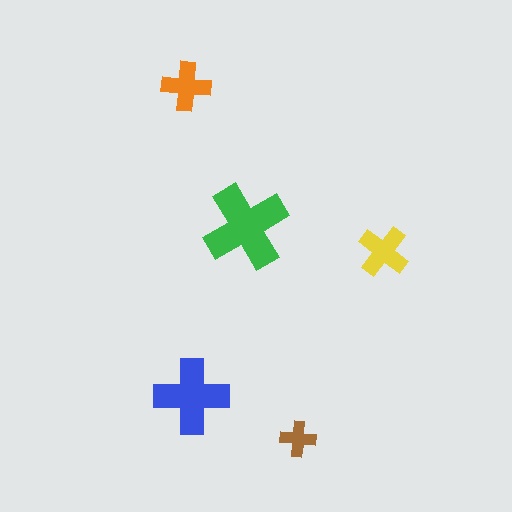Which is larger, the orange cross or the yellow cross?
The yellow one.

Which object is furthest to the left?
The orange cross is leftmost.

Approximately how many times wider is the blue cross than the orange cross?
About 1.5 times wider.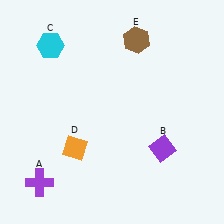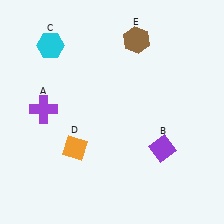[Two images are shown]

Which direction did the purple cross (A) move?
The purple cross (A) moved up.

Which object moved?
The purple cross (A) moved up.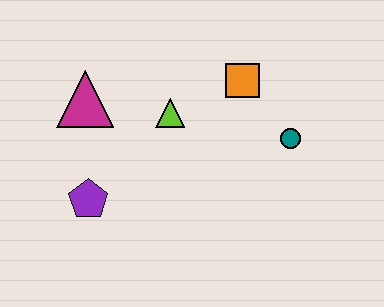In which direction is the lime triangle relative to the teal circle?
The lime triangle is to the left of the teal circle.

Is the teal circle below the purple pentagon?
No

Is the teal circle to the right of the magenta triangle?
Yes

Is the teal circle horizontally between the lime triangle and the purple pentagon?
No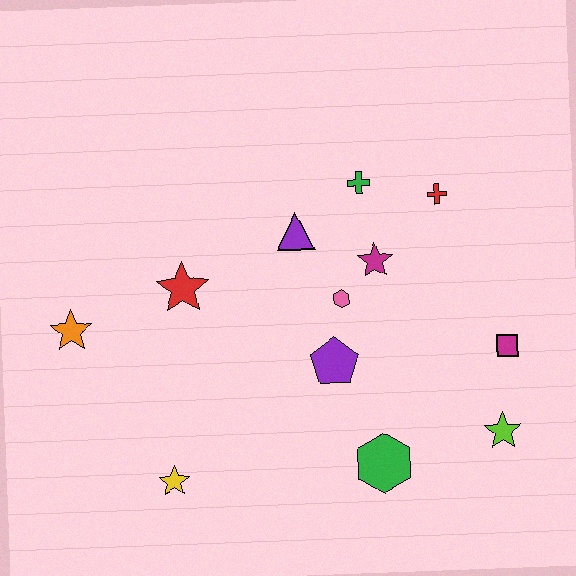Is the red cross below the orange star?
No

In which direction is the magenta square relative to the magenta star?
The magenta square is to the right of the magenta star.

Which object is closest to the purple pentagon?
The pink hexagon is closest to the purple pentagon.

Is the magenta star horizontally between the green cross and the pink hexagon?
No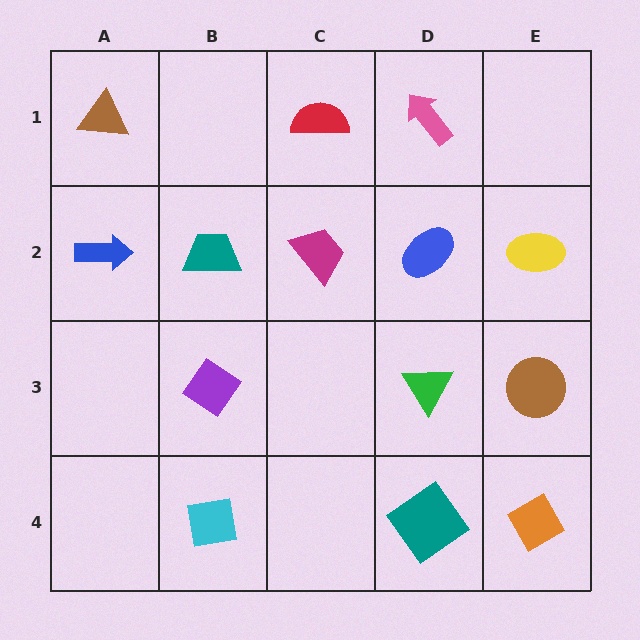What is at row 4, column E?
An orange diamond.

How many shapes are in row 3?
3 shapes.